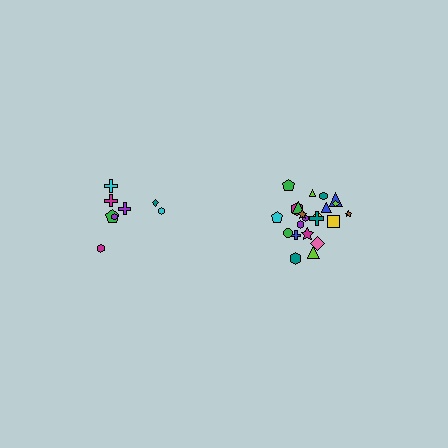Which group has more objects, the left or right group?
The right group.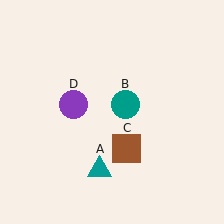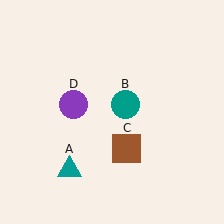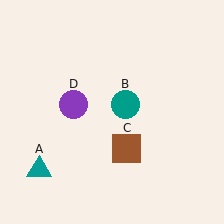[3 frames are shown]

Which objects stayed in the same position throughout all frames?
Teal circle (object B) and brown square (object C) and purple circle (object D) remained stationary.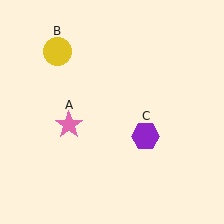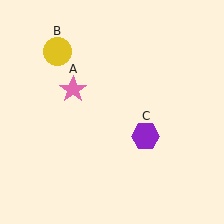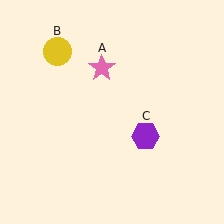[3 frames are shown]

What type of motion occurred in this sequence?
The pink star (object A) rotated clockwise around the center of the scene.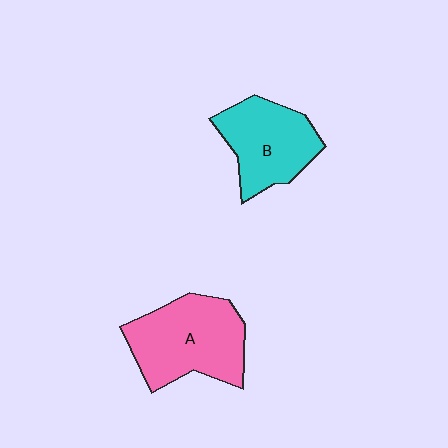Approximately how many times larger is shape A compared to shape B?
Approximately 1.3 times.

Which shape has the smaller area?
Shape B (cyan).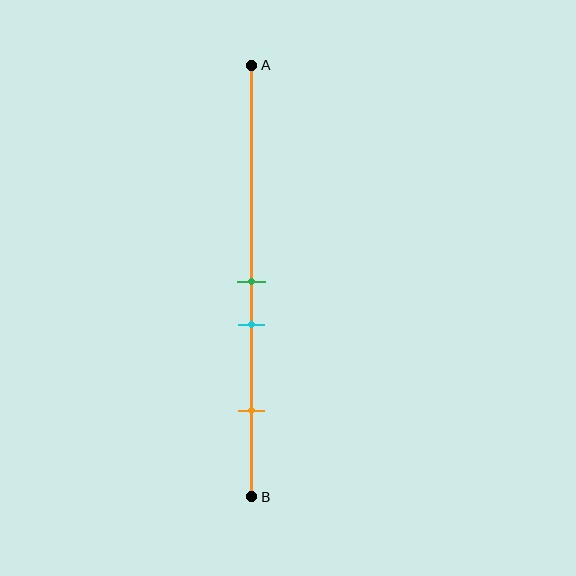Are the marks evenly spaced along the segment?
No, the marks are not evenly spaced.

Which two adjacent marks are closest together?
The green and cyan marks are the closest adjacent pair.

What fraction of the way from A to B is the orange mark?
The orange mark is approximately 80% (0.8) of the way from A to B.